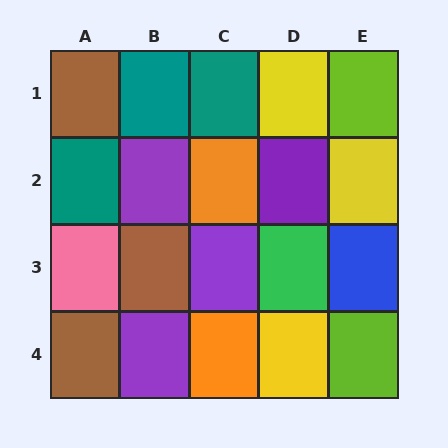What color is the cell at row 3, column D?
Green.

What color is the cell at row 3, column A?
Pink.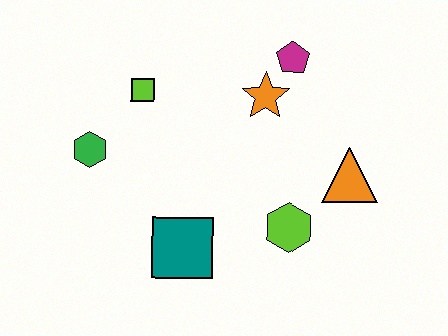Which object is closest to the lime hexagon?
The orange triangle is closest to the lime hexagon.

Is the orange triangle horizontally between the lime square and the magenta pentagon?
No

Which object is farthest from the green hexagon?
The orange triangle is farthest from the green hexagon.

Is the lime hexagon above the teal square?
Yes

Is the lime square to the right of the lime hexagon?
No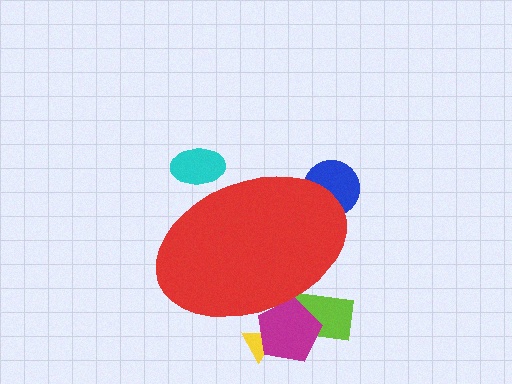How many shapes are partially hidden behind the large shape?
5 shapes are partially hidden.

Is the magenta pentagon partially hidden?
Yes, the magenta pentagon is partially hidden behind the red ellipse.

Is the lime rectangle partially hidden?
Yes, the lime rectangle is partially hidden behind the red ellipse.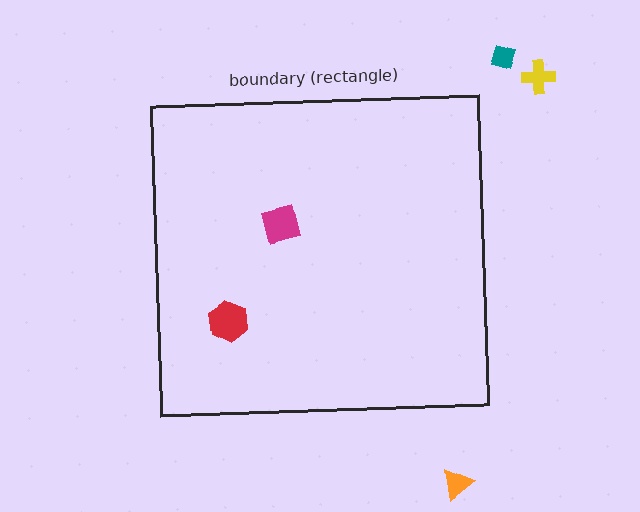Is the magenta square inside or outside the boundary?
Inside.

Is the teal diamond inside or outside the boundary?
Outside.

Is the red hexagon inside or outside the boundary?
Inside.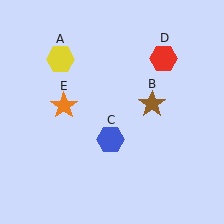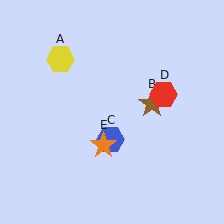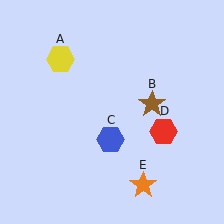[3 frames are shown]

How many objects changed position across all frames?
2 objects changed position: red hexagon (object D), orange star (object E).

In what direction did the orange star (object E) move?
The orange star (object E) moved down and to the right.